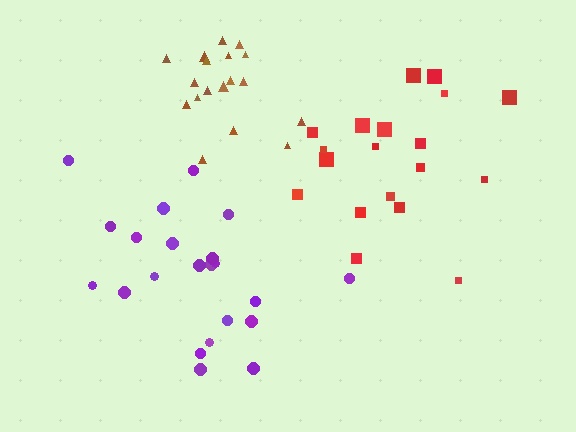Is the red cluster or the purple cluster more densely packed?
Purple.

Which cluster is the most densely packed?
Brown.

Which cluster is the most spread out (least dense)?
Red.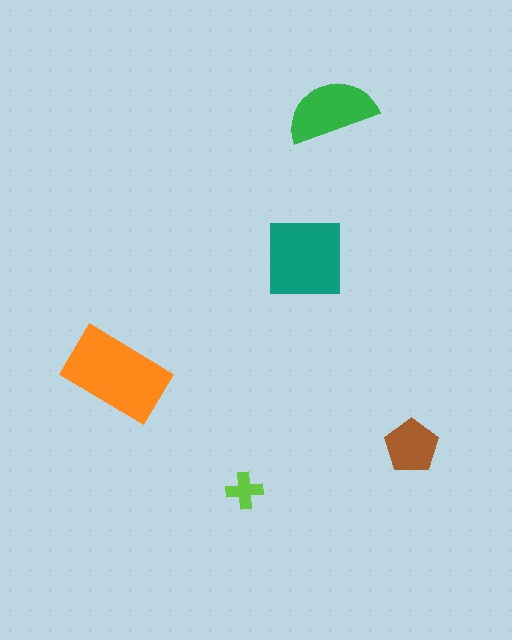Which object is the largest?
The orange rectangle.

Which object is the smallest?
The lime cross.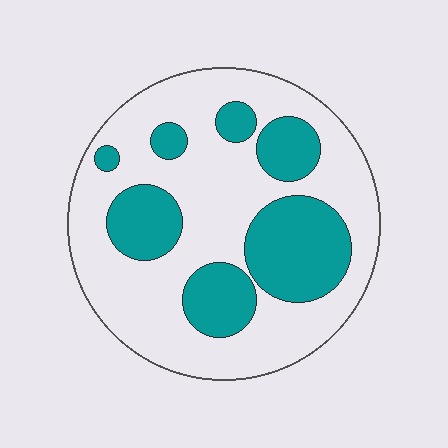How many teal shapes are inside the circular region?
7.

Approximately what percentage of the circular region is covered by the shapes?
Approximately 30%.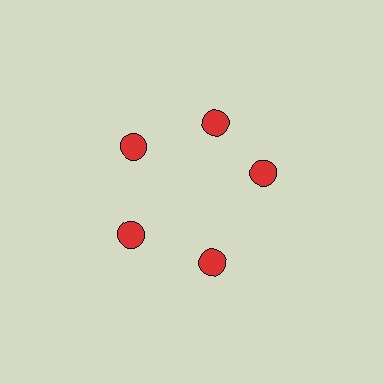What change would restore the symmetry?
The symmetry would be restored by rotating it back into even spacing with its neighbors so that all 5 circles sit at equal angles and equal distance from the center.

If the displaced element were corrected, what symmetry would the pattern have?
It would have 5-fold rotational symmetry — the pattern would map onto itself every 72 degrees.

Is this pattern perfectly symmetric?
No. The 5 red circles are arranged in a ring, but one element near the 3 o'clock position is rotated out of alignment along the ring, breaking the 5-fold rotational symmetry.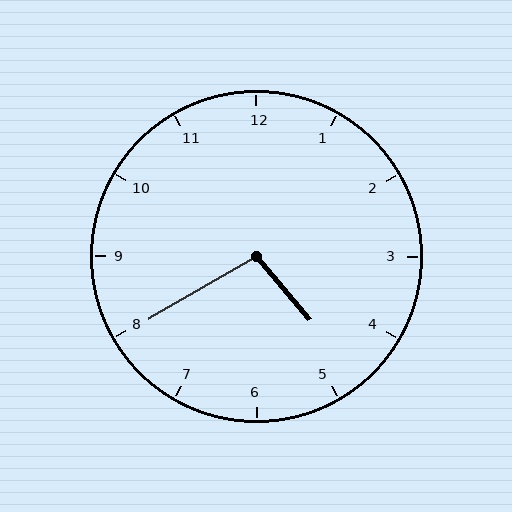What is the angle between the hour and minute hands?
Approximately 100 degrees.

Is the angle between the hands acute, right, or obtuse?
It is obtuse.